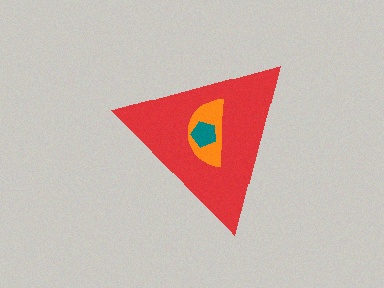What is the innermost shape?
The teal pentagon.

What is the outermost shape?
The red triangle.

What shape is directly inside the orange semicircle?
The teal pentagon.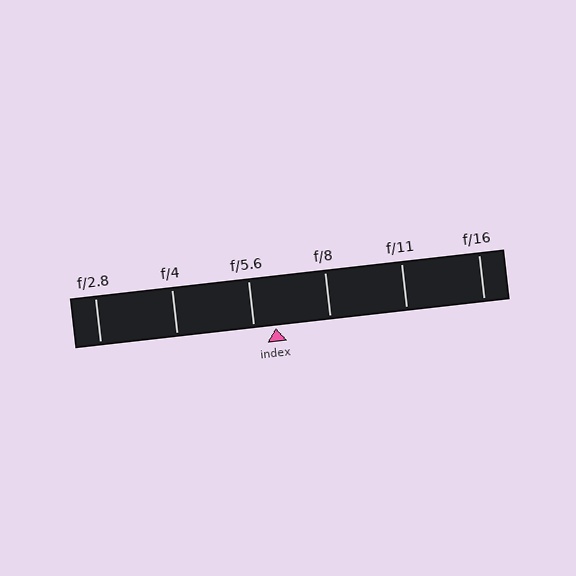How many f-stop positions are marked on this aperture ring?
There are 6 f-stop positions marked.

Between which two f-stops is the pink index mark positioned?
The index mark is between f/5.6 and f/8.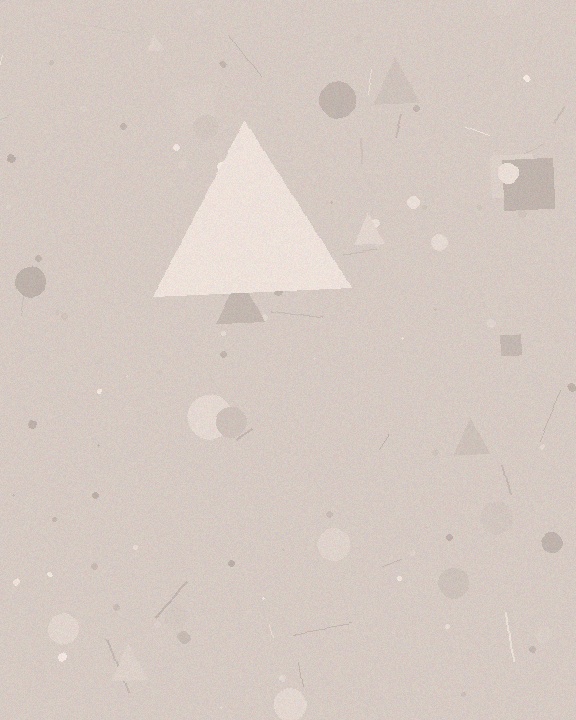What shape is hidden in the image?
A triangle is hidden in the image.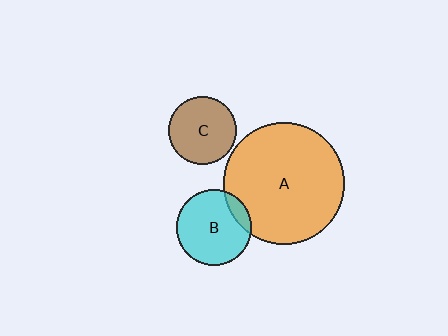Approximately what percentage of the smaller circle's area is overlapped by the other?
Approximately 10%.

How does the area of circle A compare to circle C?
Approximately 3.2 times.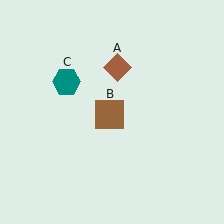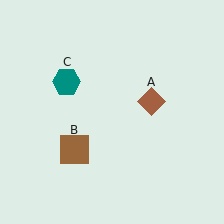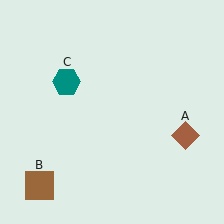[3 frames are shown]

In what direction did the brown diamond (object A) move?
The brown diamond (object A) moved down and to the right.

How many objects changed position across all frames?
2 objects changed position: brown diamond (object A), brown square (object B).